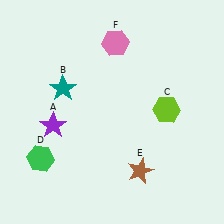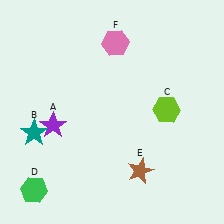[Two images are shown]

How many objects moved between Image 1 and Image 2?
2 objects moved between the two images.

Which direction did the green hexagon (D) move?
The green hexagon (D) moved down.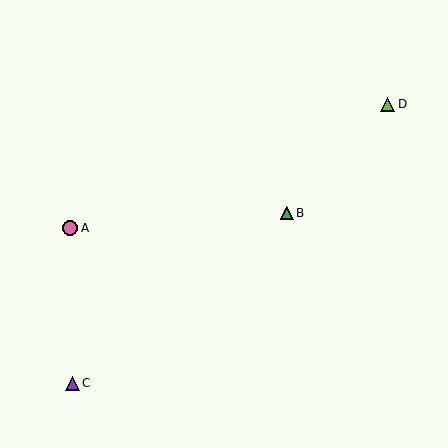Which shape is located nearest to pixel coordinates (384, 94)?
The lime triangle (labeled D) at (388, 104) is nearest to that location.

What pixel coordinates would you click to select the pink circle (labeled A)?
Click at (70, 228) to select the pink circle A.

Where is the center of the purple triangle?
The center of the purple triangle is at (73, 383).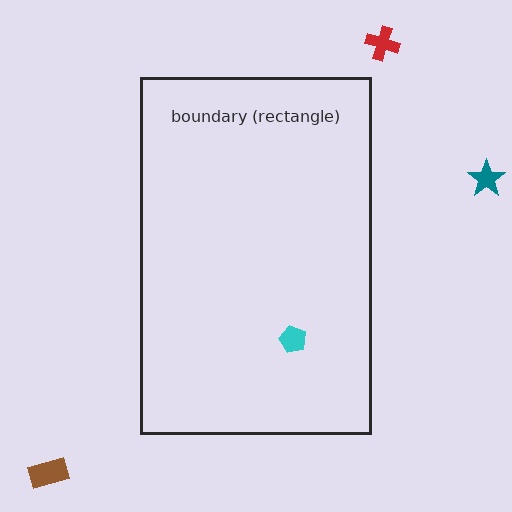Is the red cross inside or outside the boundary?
Outside.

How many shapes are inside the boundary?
1 inside, 3 outside.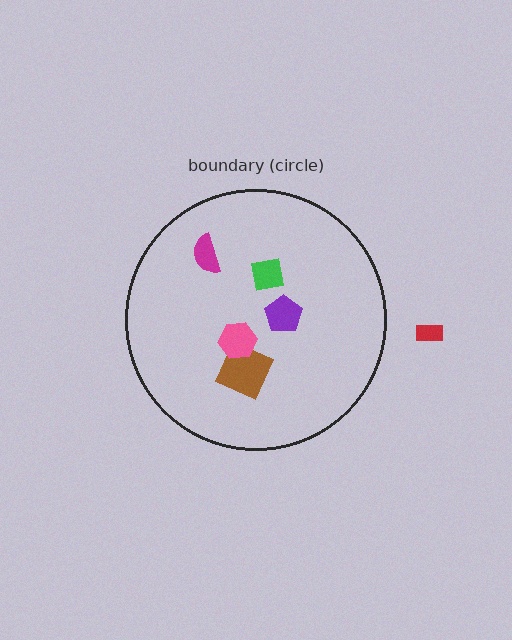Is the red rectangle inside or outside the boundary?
Outside.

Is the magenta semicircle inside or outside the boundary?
Inside.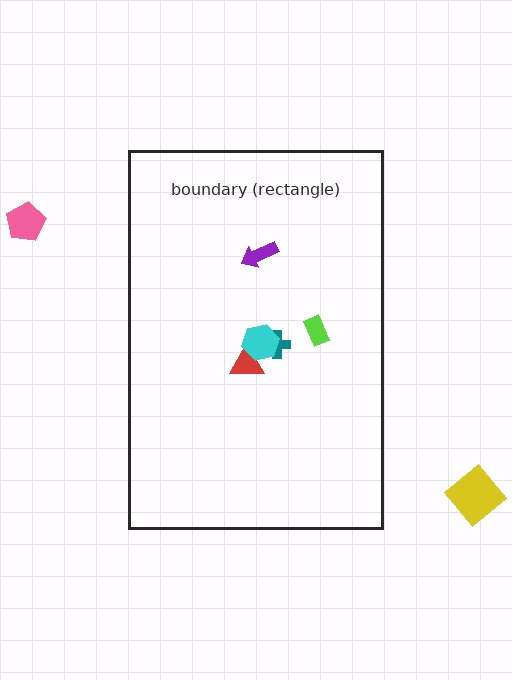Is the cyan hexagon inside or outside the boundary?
Inside.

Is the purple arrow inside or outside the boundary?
Inside.